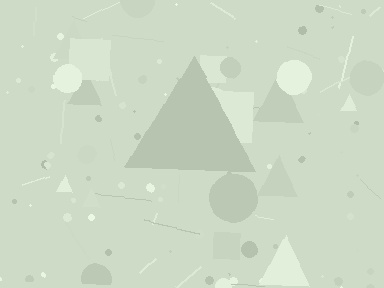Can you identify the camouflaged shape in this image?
The camouflaged shape is a triangle.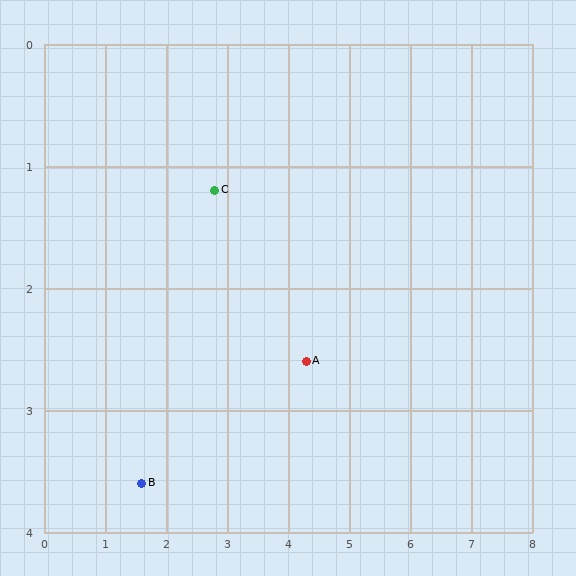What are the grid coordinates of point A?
Point A is at approximately (4.3, 2.6).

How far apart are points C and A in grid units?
Points C and A are about 2.1 grid units apart.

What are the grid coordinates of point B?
Point B is at approximately (1.6, 3.6).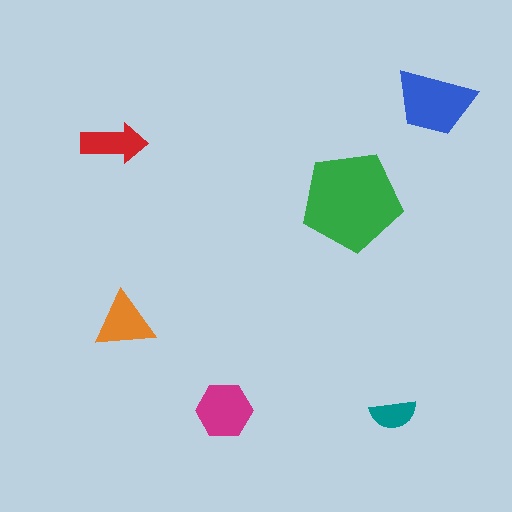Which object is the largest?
The green pentagon.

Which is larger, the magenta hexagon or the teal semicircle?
The magenta hexagon.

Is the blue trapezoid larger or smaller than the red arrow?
Larger.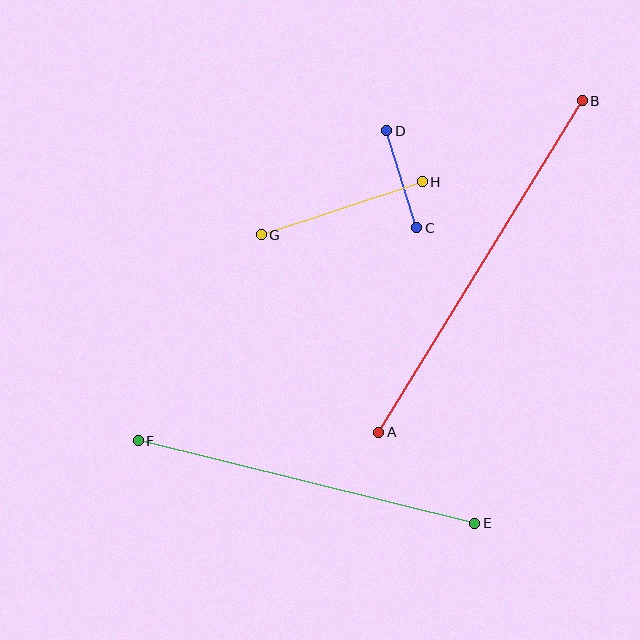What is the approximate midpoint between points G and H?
The midpoint is at approximately (342, 208) pixels.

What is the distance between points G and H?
The distance is approximately 169 pixels.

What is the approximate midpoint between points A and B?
The midpoint is at approximately (480, 267) pixels.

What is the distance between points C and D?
The distance is approximately 102 pixels.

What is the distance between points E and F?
The distance is approximately 347 pixels.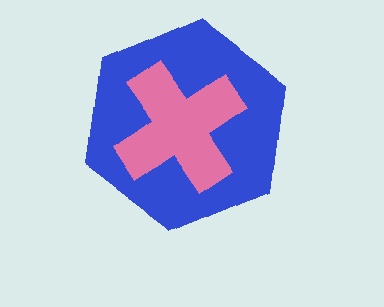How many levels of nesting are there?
2.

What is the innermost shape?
The pink cross.